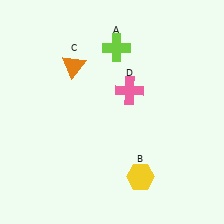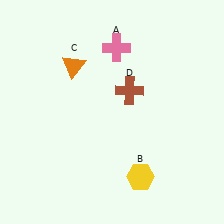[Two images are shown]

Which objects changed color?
A changed from lime to pink. D changed from pink to brown.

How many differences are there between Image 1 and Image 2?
There are 2 differences between the two images.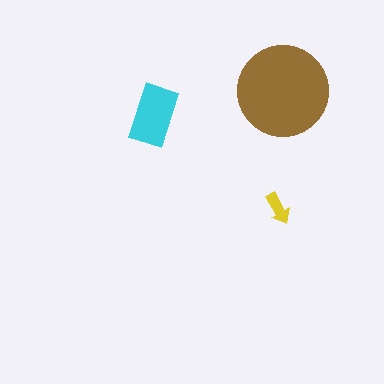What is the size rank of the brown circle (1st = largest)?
1st.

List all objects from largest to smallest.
The brown circle, the cyan rectangle, the yellow arrow.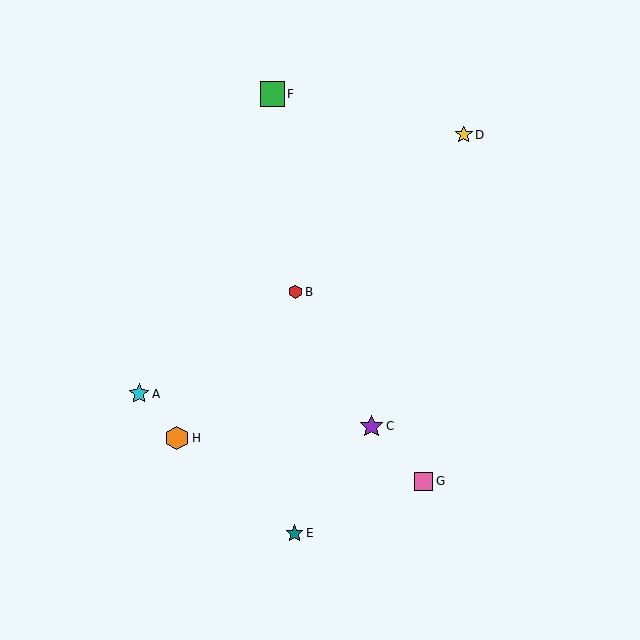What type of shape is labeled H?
Shape H is an orange hexagon.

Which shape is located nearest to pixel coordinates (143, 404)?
The cyan star (labeled A) at (139, 394) is nearest to that location.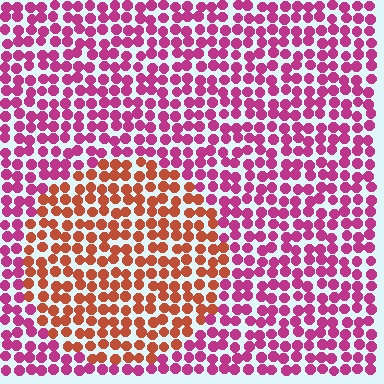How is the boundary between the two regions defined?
The boundary is defined purely by a slight shift in hue (about 49 degrees). Spacing, size, and orientation are identical on both sides.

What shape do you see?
I see a circle.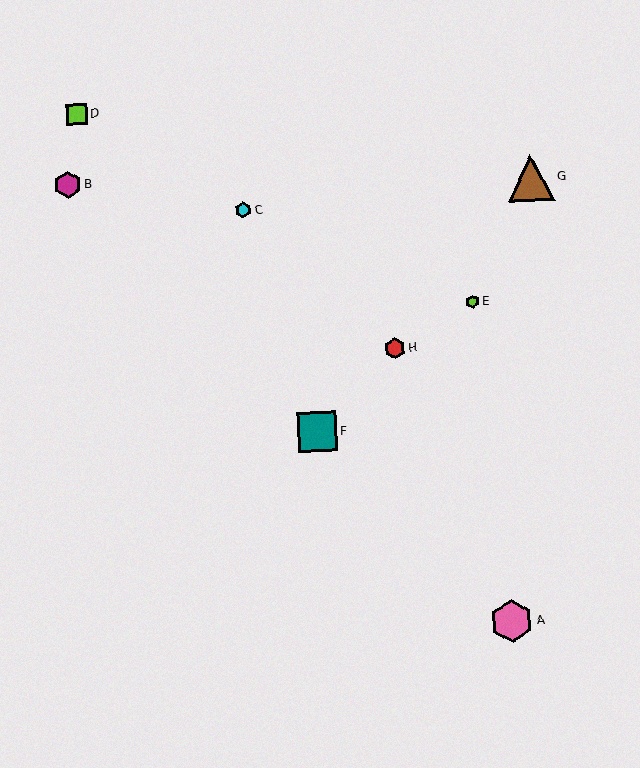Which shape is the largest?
The brown triangle (labeled G) is the largest.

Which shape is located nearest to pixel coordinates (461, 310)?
The lime hexagon (labeled E) at (473, 301) is nearest to that location.